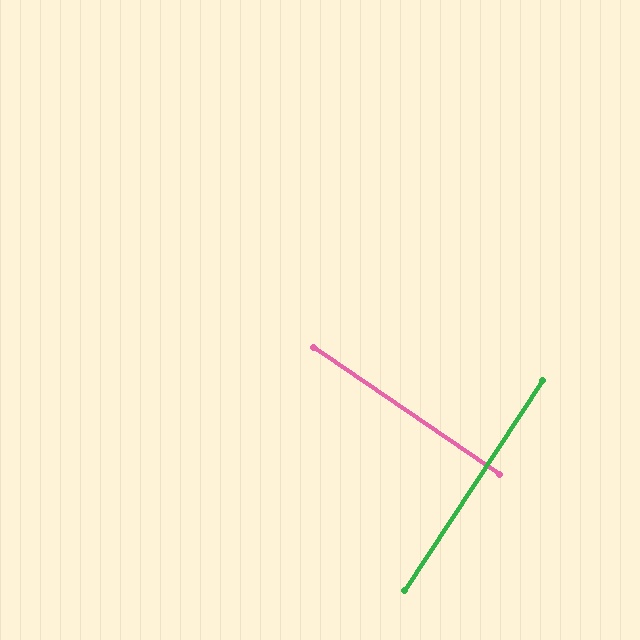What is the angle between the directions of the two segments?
Approximately 89 degrees.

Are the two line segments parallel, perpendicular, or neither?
Perpendicular — they meet at approximately 89°.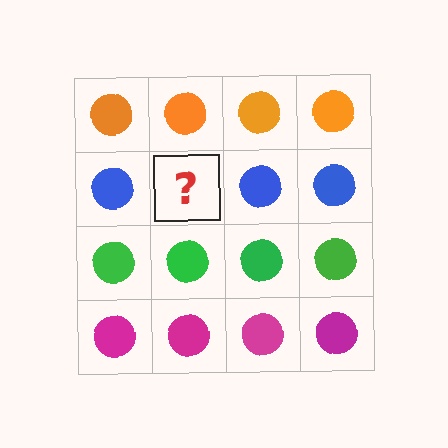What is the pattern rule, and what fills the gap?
The rule is that each row has a consistent color. The gap should be filled with a blue circle.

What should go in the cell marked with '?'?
The missing cell should contain a blue circle.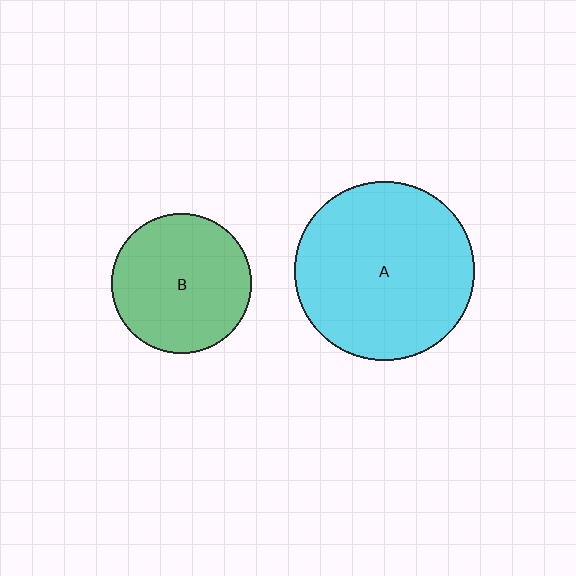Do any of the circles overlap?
No, none of the circles overlap.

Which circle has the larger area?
Circle A (cyan).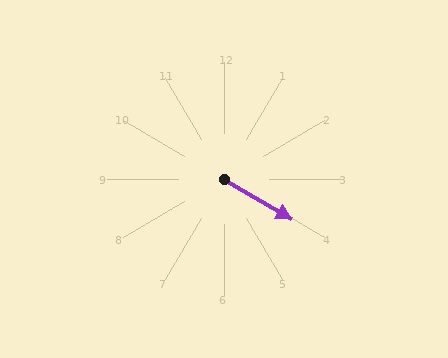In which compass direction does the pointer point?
Southeast.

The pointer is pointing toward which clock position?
Roughly 4 o'clock.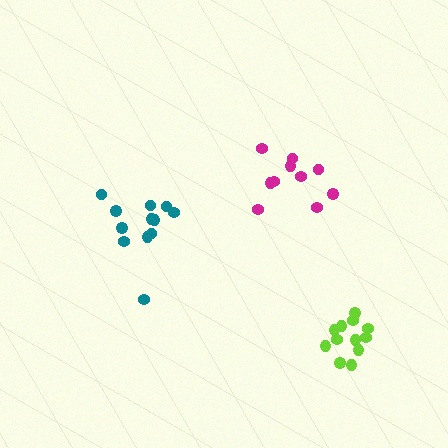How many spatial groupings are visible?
There are 3 spatial groupings.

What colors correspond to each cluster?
The clusters are colored: teal, lime, magenta.